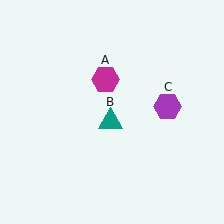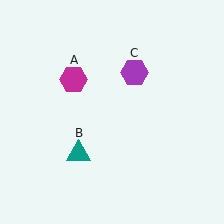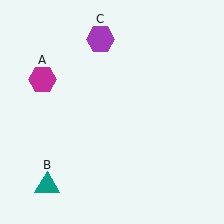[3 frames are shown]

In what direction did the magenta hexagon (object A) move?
The magenta hexagon (object A) moved left.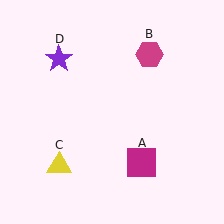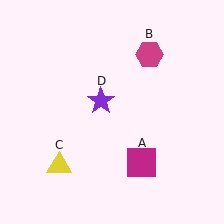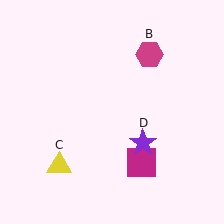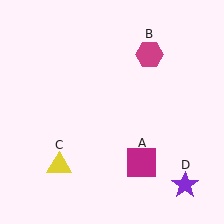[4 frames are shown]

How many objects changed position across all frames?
1 object changed position: purple star (object D).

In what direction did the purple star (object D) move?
The purple star (object D) moved down and to the right.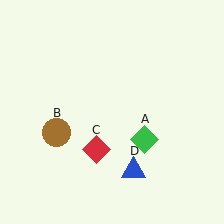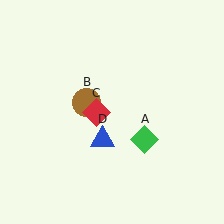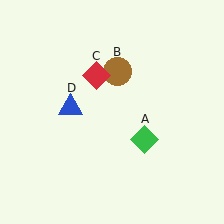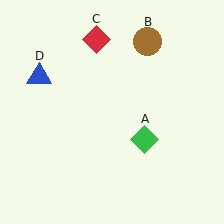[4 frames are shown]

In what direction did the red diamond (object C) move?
The red diamond (object C) moved up.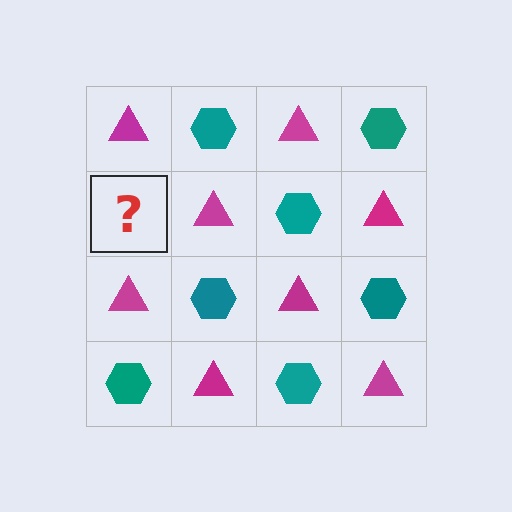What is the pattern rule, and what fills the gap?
The rule is that it alternates magenta triangle and teal hexagon in a checkerboard pattern. The gap should be filled with a teal hexagon.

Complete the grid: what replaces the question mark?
The question mark should be replaced with a teal hexagon.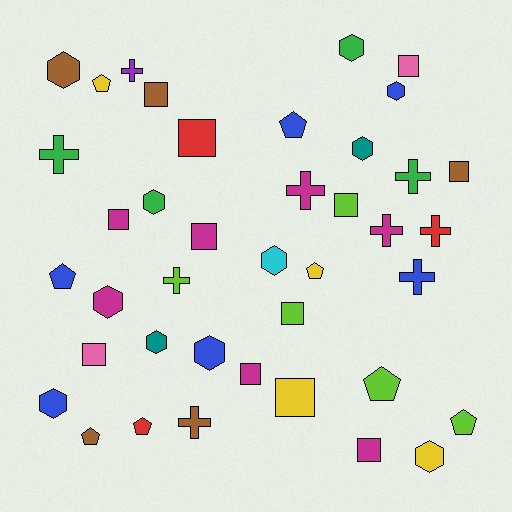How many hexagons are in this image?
There are 11 hexagons.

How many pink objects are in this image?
There are 2 pink objects.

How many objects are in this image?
There are 40 objects.